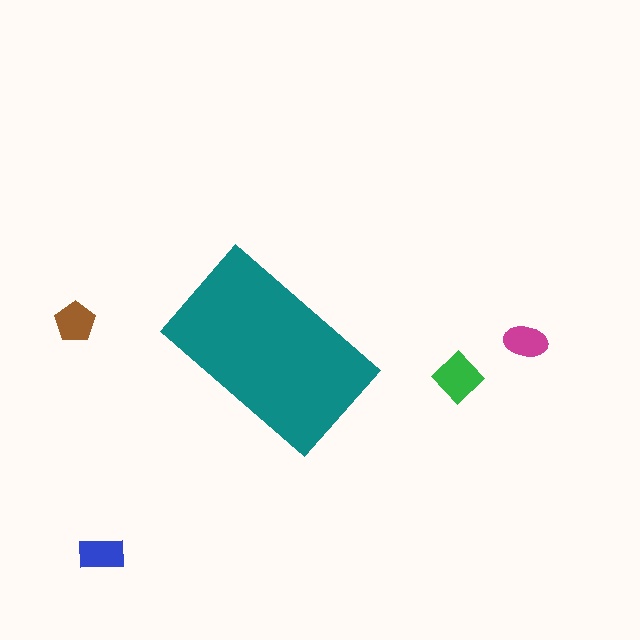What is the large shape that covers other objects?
A teal rectangle.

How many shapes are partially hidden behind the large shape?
0 shapes are partially hidden.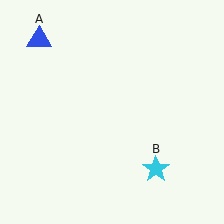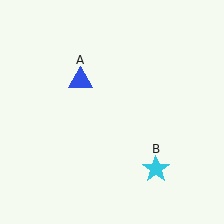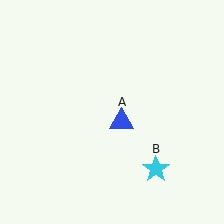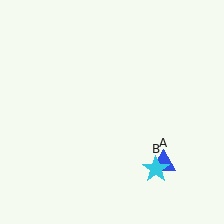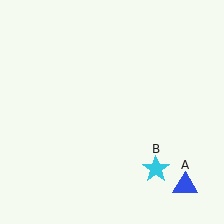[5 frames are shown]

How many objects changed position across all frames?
1 object changed position: blue triangle (object A).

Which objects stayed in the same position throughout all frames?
Cyan star (object B) remained stationary.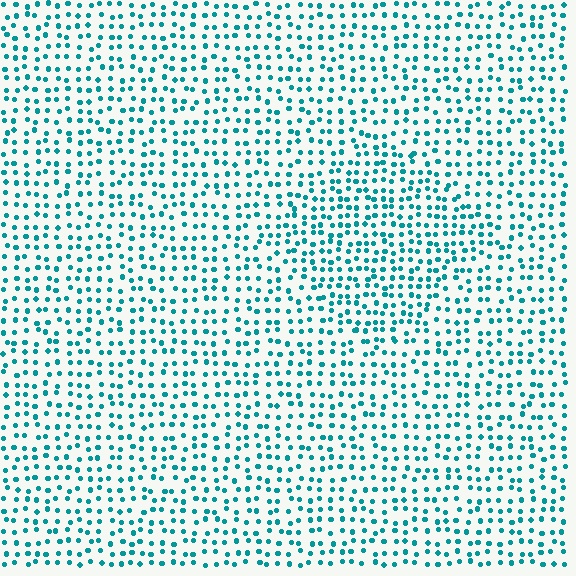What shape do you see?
I see a diamond.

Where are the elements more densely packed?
The elements are more densely packed inside the diamond boundary.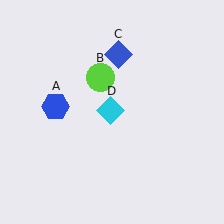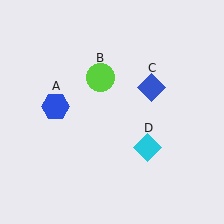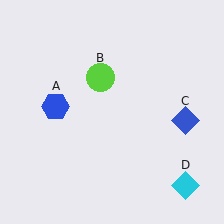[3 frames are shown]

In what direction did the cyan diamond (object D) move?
The cyan diamond (object D) moved down and to the right.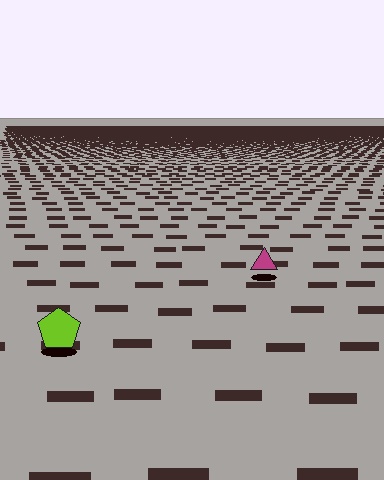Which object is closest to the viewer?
The lime pentagon is closest. The texture marks near it are larger and more spread out.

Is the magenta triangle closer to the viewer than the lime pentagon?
No. The lime pentagon is closer — you can tell from the texture gradient: the ground texture is coarser near it.